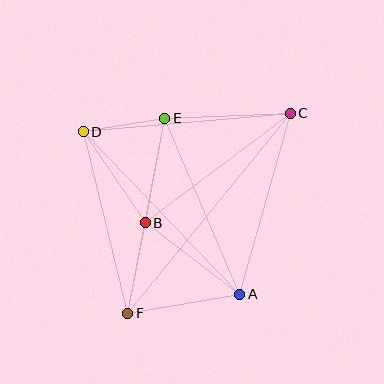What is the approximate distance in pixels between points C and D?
The distance between C and D is approximately 208 pixels.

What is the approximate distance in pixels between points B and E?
The distance between B and E is approximately 106 pixels.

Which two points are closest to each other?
Points D and E are closest to each other.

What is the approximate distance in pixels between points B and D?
The distance between B and D is approximately 110 pixels.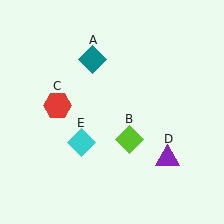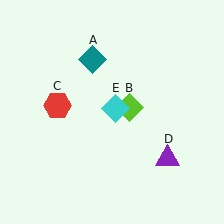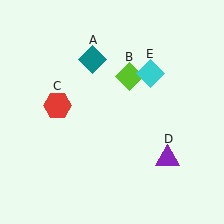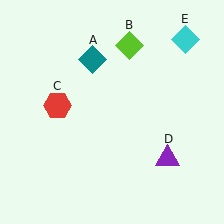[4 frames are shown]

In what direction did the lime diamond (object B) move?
The lime diamond (object B) moved up.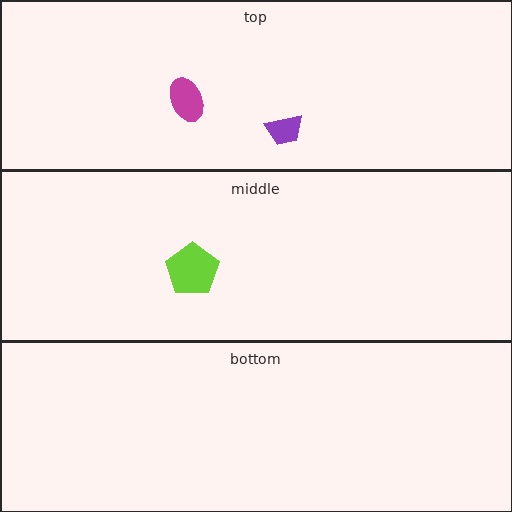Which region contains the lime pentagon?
The middle region.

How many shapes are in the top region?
2.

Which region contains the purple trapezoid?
The top region.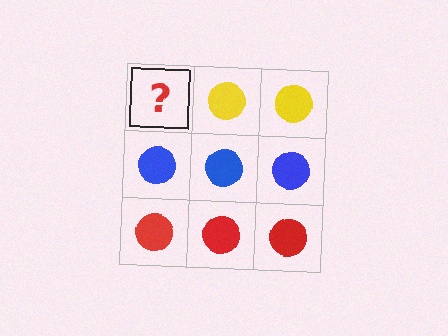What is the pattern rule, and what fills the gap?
The rule is that each row has a consistent color. The gap should be filled with a yellow circle.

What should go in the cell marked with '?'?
The missing cell should contain a yellow circle.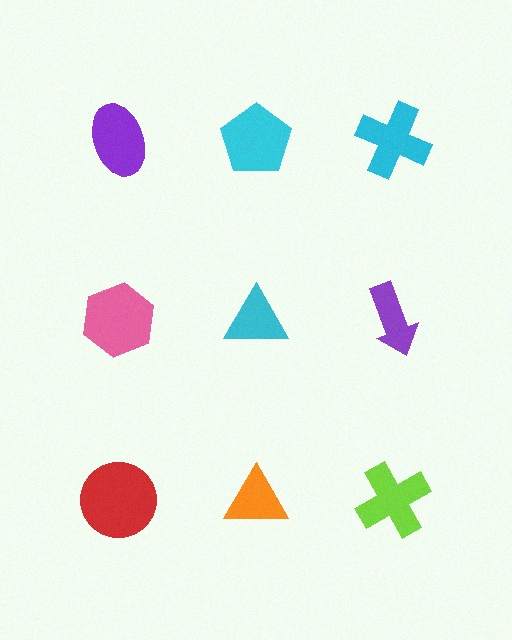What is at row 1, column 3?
A cyan cross.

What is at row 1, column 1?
A purple ellipse.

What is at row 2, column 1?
A pink hexagon.